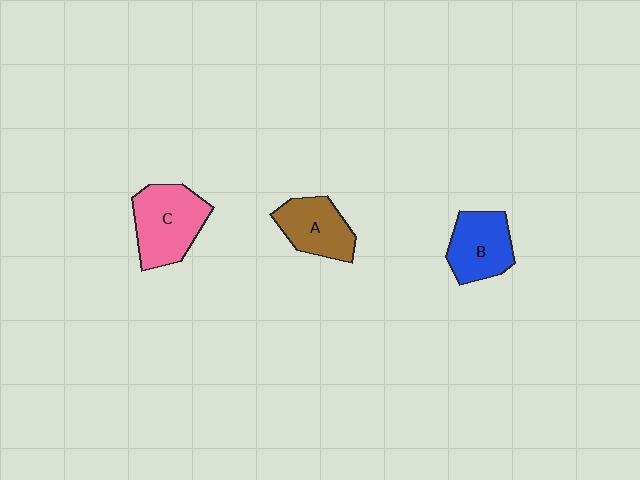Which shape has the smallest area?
Shape A (brown).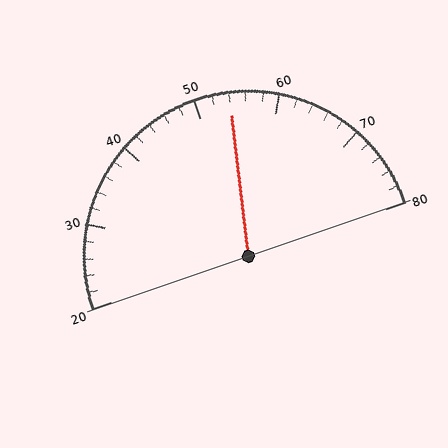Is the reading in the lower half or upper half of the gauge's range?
The reading is in the upper half of the range (20 to 80).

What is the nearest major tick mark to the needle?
The nearest major tick mark is 50.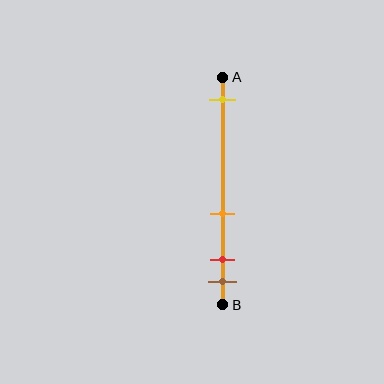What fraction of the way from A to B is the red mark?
The red mark is approximately 80% (0.8) of the way from A to B.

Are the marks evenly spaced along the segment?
No, the marks are not evenly spaced.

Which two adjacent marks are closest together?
The red and brown marks are the closest adjacent pair.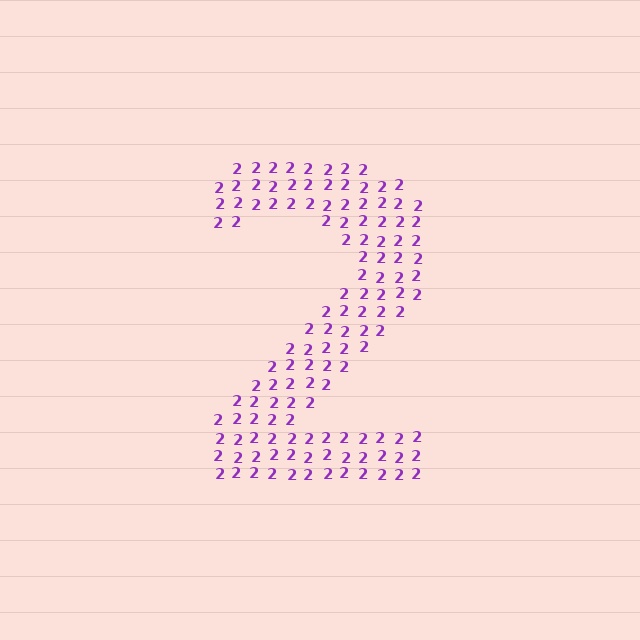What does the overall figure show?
The overall figure shows the digit 2.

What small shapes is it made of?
It is made of small digit 2's.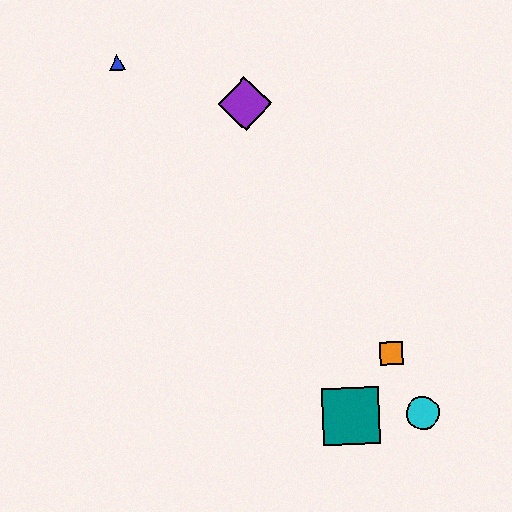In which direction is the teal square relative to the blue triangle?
The teal square is below the blue triangle.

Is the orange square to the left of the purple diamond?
No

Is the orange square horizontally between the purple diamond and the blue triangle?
No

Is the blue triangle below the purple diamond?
No